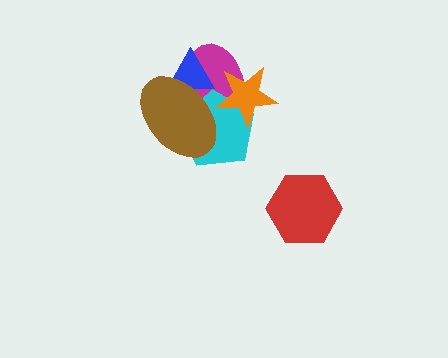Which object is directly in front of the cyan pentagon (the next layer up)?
The orange star is directly in front of the cyan pentagon.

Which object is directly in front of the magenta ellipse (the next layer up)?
The blue triangle is directly in front of the magenta ellipse.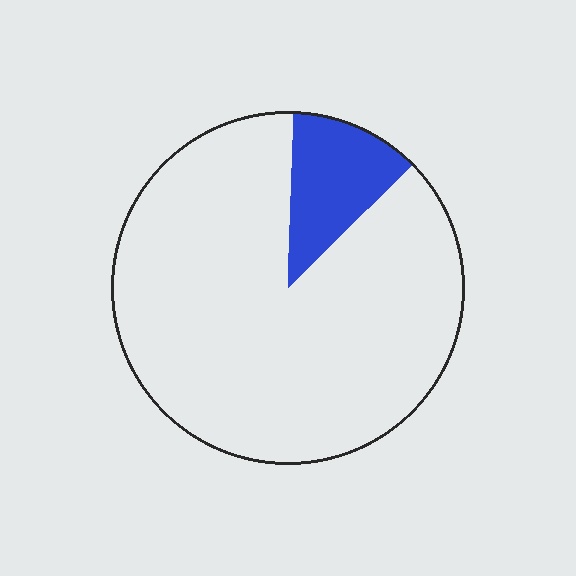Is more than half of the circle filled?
No.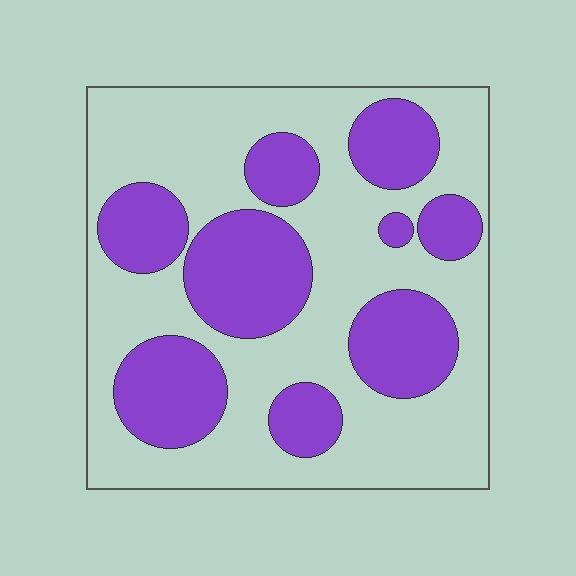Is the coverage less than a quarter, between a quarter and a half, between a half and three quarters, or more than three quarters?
Between a quarter and a half.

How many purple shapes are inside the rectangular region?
9.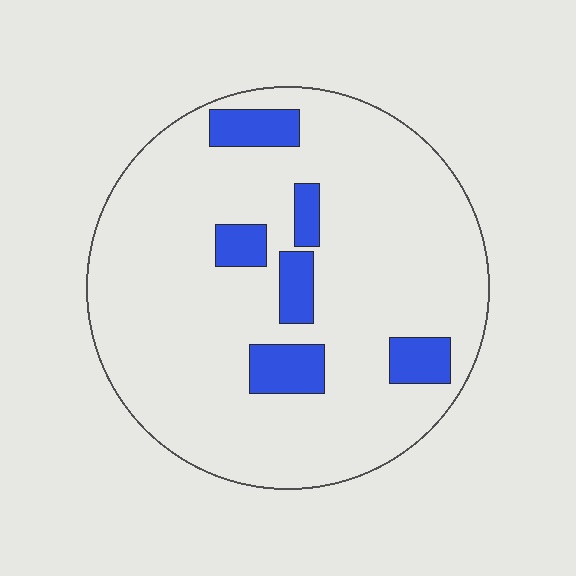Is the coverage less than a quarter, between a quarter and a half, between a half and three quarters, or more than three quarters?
Less than a quarter.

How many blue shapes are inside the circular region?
6.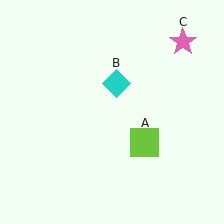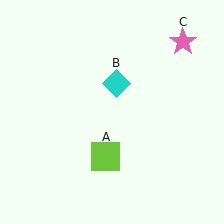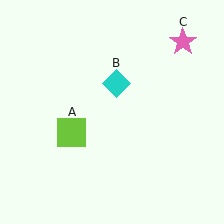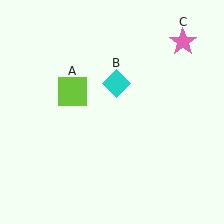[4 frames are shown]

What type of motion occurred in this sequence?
The lime square (object A) rotated clockwise around the center of the scene.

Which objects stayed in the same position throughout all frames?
Cyan diamond (object B) and pink star (object C) remained stationary.